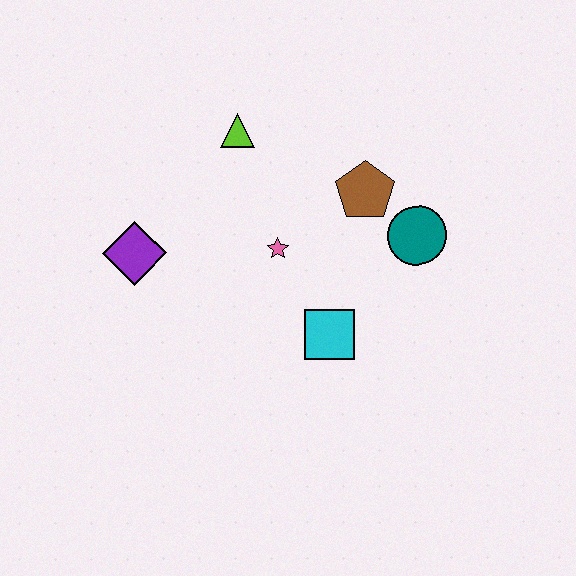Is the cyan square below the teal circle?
Yes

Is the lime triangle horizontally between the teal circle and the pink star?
No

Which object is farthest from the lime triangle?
The cyan square is farthest from the lime triangle.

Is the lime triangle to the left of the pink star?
Yes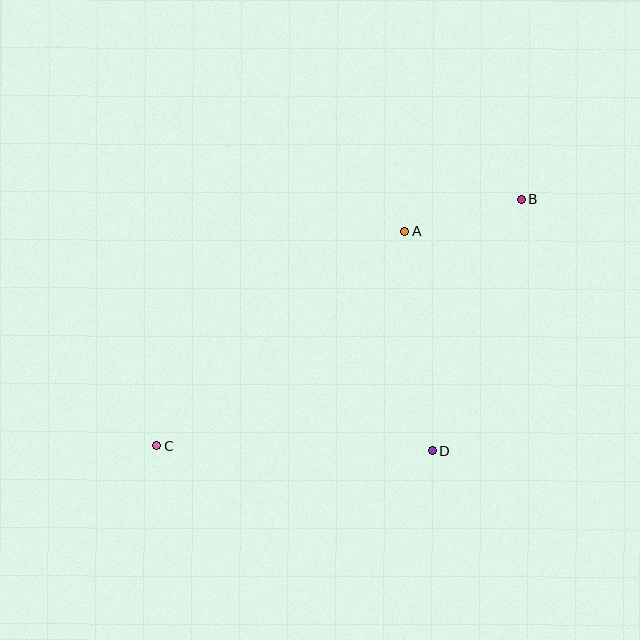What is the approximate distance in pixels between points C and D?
The distance between C and D is approximately 276 pixels.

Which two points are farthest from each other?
Points B and C are farthest from each other.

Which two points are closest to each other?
Points A and B are closest to each other.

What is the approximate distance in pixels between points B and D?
The distance between B and D is approximately 266 pixels.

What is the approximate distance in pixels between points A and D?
The distance between A and D is approximately 221 pixels.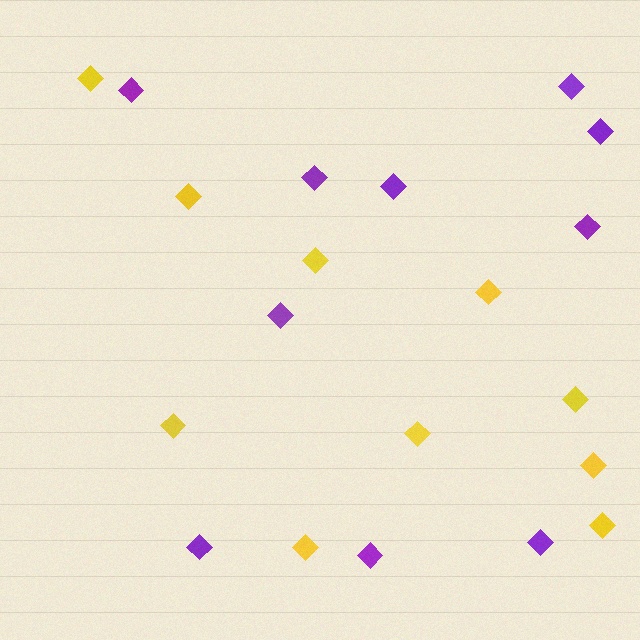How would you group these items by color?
There are 2 groups: one group of yellow diamonds (10) and one group of purple diamonds (10).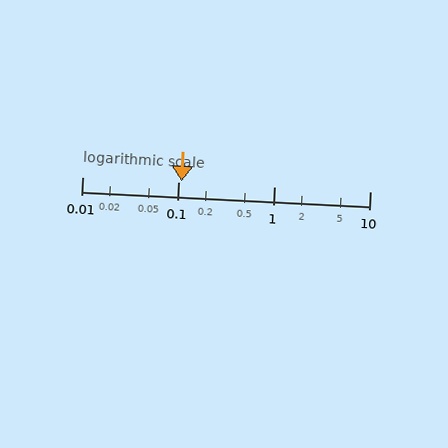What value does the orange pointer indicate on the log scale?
The pointer indicates approximately 0.11.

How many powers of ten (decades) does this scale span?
The scale spans 3 decades, from 0.01 to 10.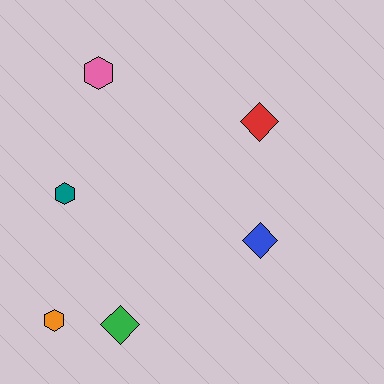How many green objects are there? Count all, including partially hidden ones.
There is 1 green object.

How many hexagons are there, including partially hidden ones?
There are 3 hexagons.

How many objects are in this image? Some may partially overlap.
There are 6 objects.